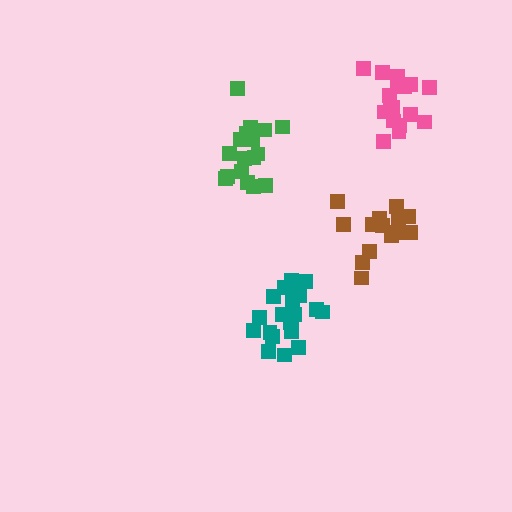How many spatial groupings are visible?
There are 4 spatial groupings.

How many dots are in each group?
Group 1: 20 dots, Group 2: 14 dots, Group 3: 17 dots, Group 4: 17 dots (68 total).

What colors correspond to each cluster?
The clusters are colored: teal, brown, green, pink.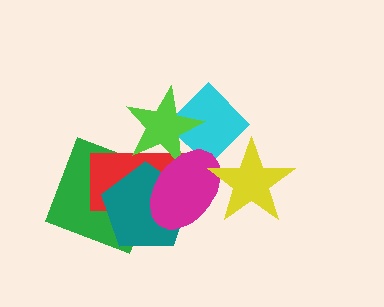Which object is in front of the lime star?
The magenta ellipse is in front of the lime star.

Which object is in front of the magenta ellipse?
The yellow star is in front of the magenta ellipse.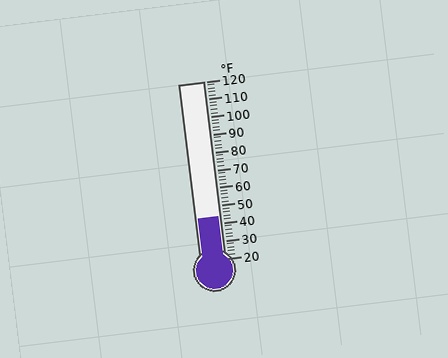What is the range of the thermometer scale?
The thermometer scale ranges from 20°F to 120°F.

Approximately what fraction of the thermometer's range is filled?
The thermometer is filled to approximately 25% of its range.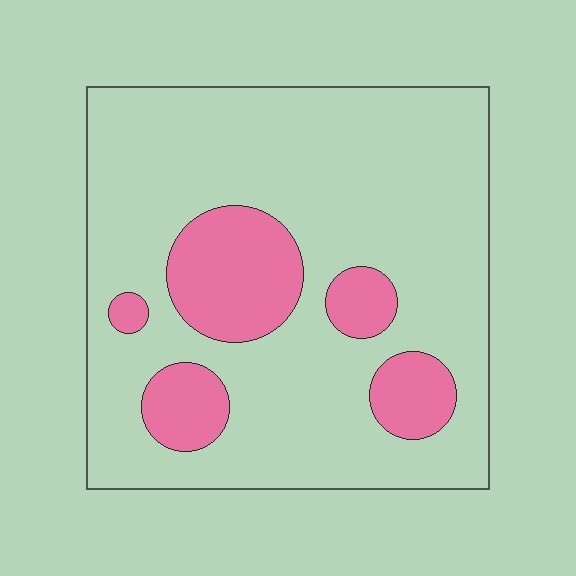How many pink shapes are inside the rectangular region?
5.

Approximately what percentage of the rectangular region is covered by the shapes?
Approximately 20%.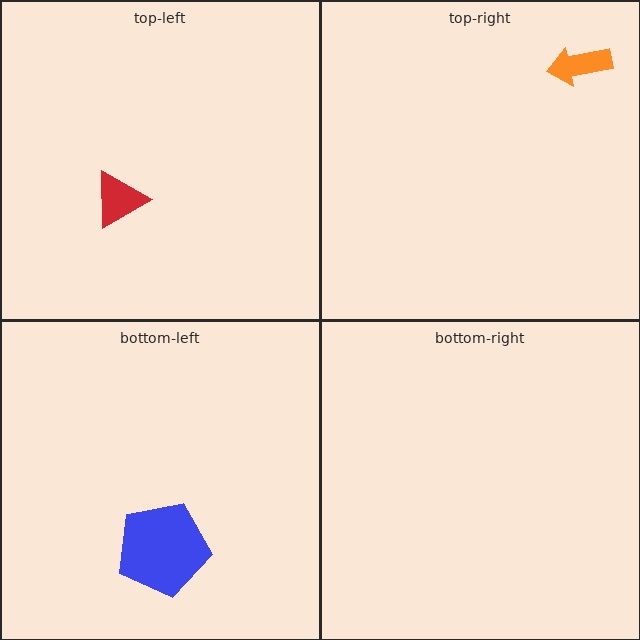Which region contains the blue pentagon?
The bottom-left region.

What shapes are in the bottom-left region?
The blue pentagon.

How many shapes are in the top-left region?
1.